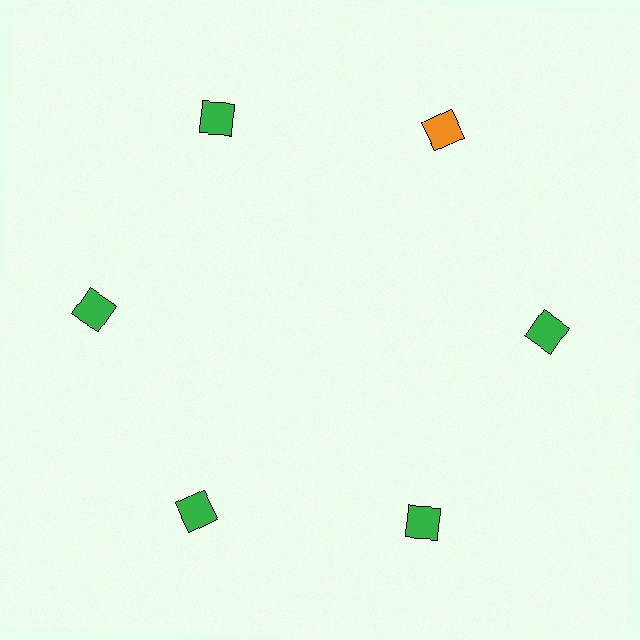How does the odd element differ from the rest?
It has a different color: orange instead of green.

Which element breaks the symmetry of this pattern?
The orange square at roughly the 1 o'clock position breaks the symmetry. All other shapes are green squares.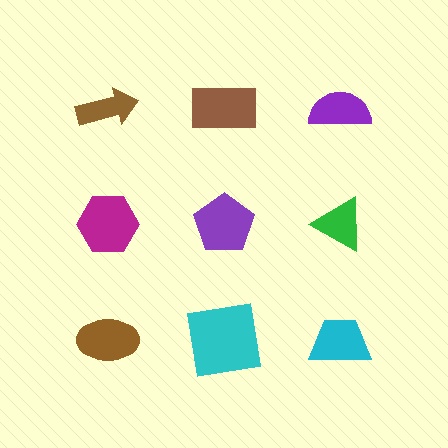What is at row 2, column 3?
A green triangle.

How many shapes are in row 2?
3 shapes.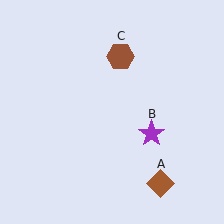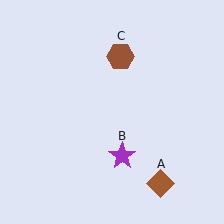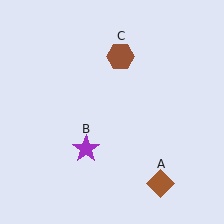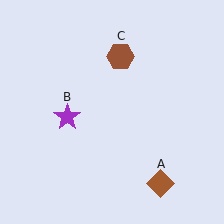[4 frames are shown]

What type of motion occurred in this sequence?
The purple star (object B) rotated clockwise around the center of the scene.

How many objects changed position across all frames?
1 object changed position: purple star (object B).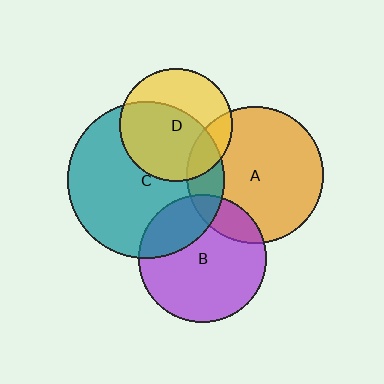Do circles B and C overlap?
Yes.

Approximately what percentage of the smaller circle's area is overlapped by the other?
Approximately 25%.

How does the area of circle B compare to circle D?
Approximately 1.3 times.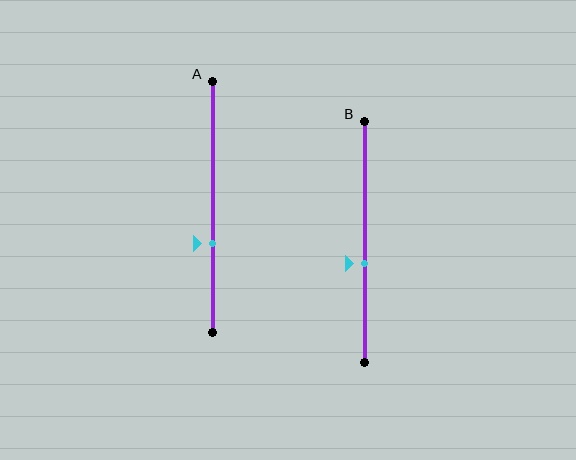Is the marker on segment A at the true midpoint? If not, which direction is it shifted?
No, the marker on segment A is shifted downward by about 15% of the segment length.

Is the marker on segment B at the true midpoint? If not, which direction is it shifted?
No, the marker on segment B is shifted downward by about 9% of the segment length.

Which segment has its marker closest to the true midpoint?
Segment B has its marker closest to the true midpoint.